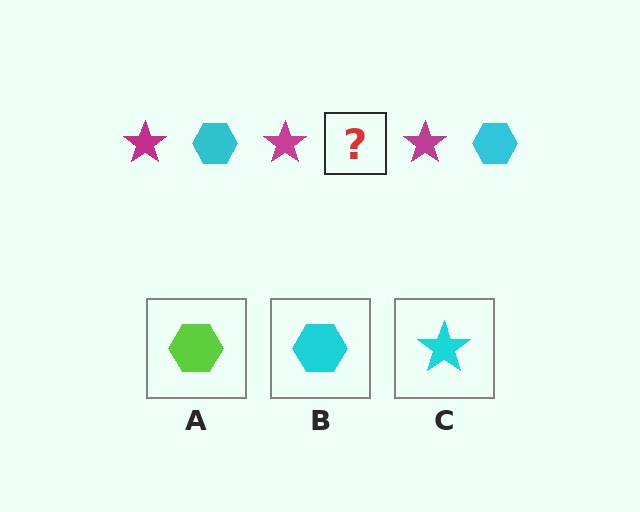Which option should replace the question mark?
Option B.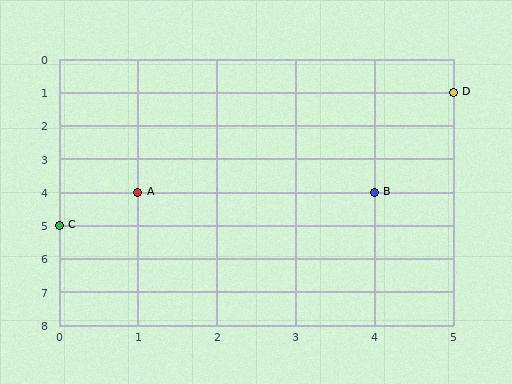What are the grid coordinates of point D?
Point D is at grid coordinates (5, 1).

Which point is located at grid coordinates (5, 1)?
Point D is at (5, 1).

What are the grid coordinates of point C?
Point C is at grid coordinates (0, 5).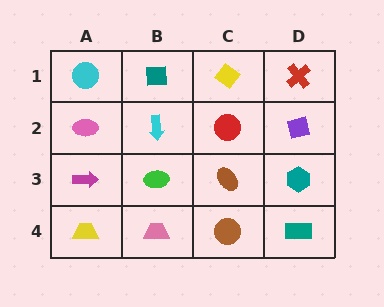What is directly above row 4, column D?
A teal hexagon.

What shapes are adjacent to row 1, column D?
A purple square (row 2, column D), a yellow diamond (row 1, column C).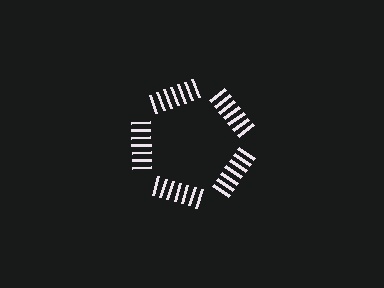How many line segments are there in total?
35 — 7 along each of the 5 edges.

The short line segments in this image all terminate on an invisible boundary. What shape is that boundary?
An illusory pentagon — the line segments terminate on its edges but no continuous stroke is drawn.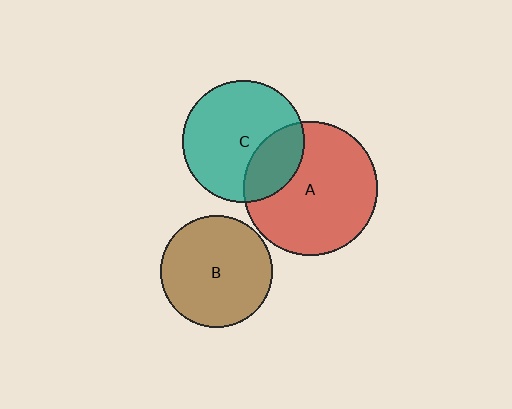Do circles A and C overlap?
Yes.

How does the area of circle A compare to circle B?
Approximately 1.4 times.